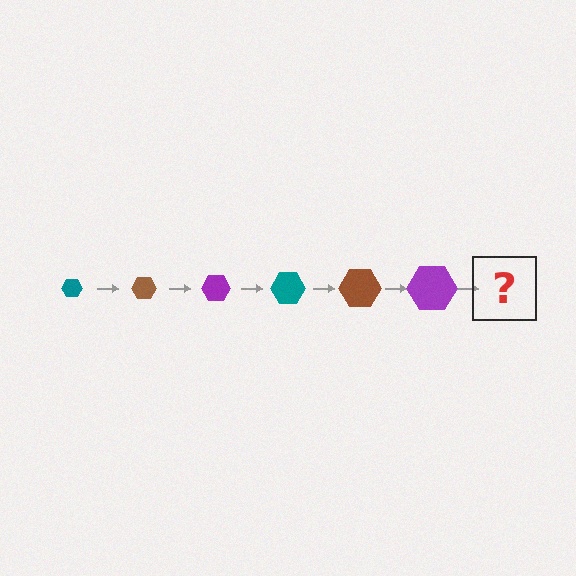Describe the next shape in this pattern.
It should be a teal hexagon, larger than the previous one.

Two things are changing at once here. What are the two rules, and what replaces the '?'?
The two rules are that the hexagon grows larger each step and the color cycles through teal, brown, and purple. The '?' should be a teal hexagon, larger than the previous one.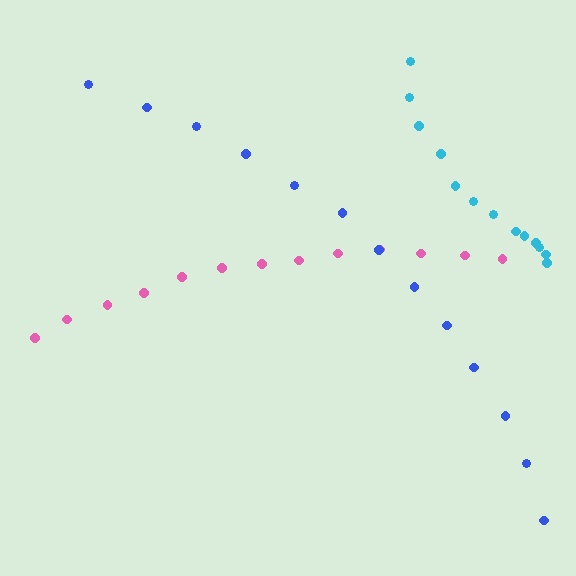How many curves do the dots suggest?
There are 3 distinct paths.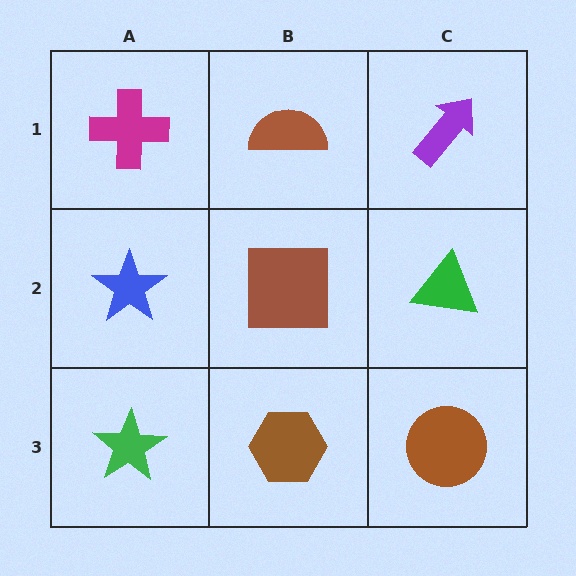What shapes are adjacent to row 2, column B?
A brown semicircle (row 1, column B), a brown hexagon (row 3, column B), a blue star (row 2, column A), a green triangle (row 2, column C).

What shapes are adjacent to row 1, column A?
A blue star (row 2, column A), a brown semicircle (row 1, column B).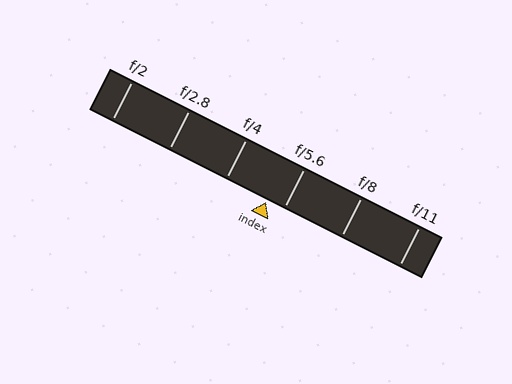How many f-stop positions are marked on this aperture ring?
There are 6 f-stop positions marked.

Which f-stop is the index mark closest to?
The index mark is closest to f/5.6.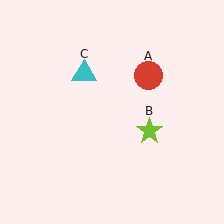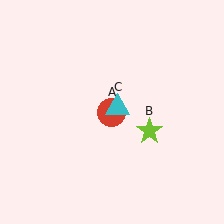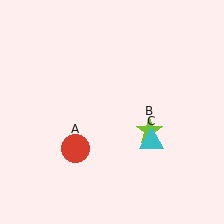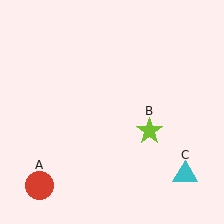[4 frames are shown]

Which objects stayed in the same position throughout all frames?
Lime star (object B) remained stationary.